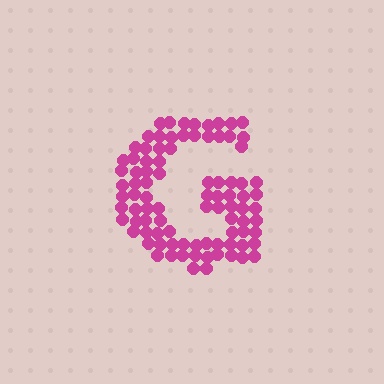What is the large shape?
The large shape is the letter G.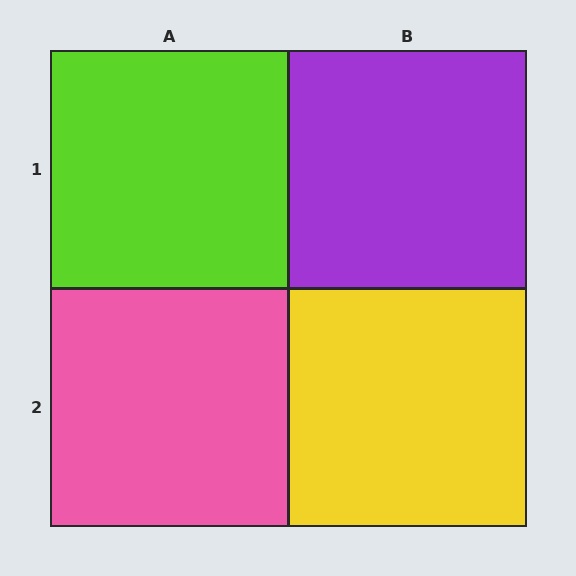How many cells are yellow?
1 cell is yellow.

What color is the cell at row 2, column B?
Yellow.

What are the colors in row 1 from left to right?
Lime, purple.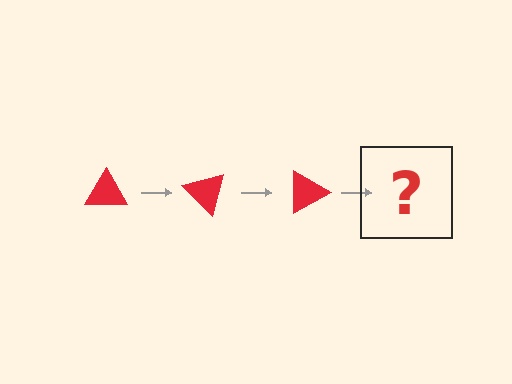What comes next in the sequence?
The next element should be a red triangle rotated 135 degrees.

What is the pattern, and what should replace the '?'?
The pattern is that the triangle rotates 45 degrees each step. The '?' should be a red triangle rotated 135 degrees.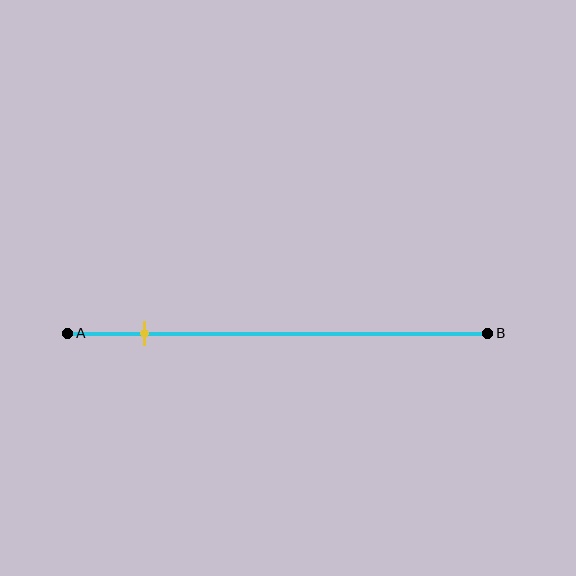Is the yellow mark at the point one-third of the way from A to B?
No, the mark is at about 20% from A, not at the 33% one-third point.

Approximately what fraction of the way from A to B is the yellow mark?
The yellow mark is approximately 20% of the way from A to B.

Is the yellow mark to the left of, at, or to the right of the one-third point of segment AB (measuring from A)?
The yellow mark is to the left of the one-third point of segment AB.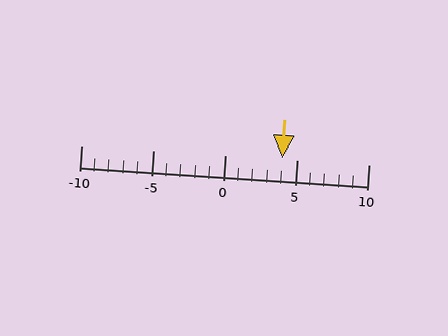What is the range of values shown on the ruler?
The ruler shows values from -10 to 10.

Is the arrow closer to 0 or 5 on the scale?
The arrow is closer to 5.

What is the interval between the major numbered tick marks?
The major tick marks are spaced 5 units apart.